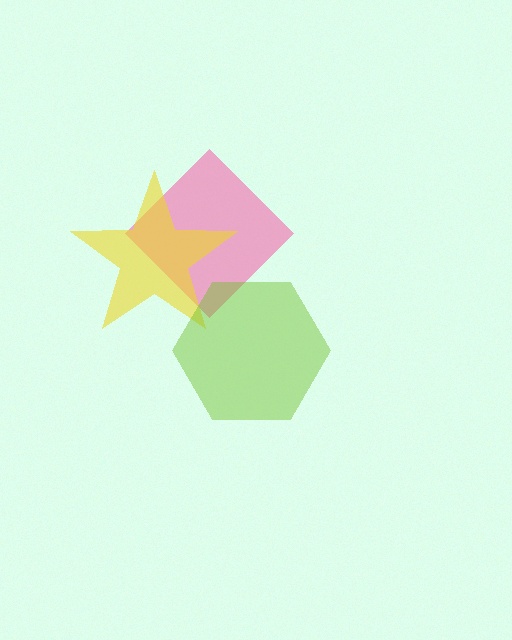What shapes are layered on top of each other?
The layered shapes are: a pink diamond, a yellow star, a lime hexagon.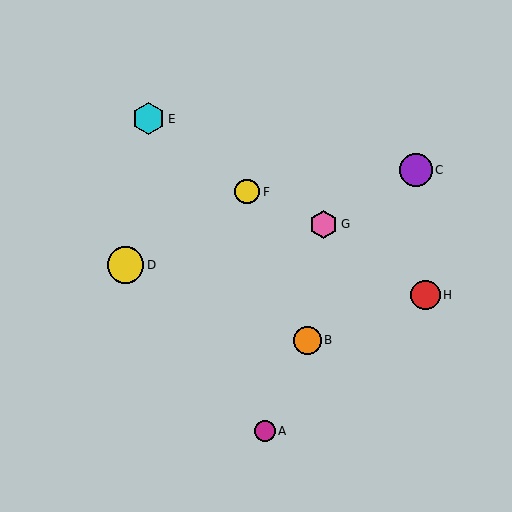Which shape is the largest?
The yellow circle (labeled D) is the largest.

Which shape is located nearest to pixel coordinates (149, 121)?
The cyan hexagon (labeled E) at (148, 119) is nearest to that location.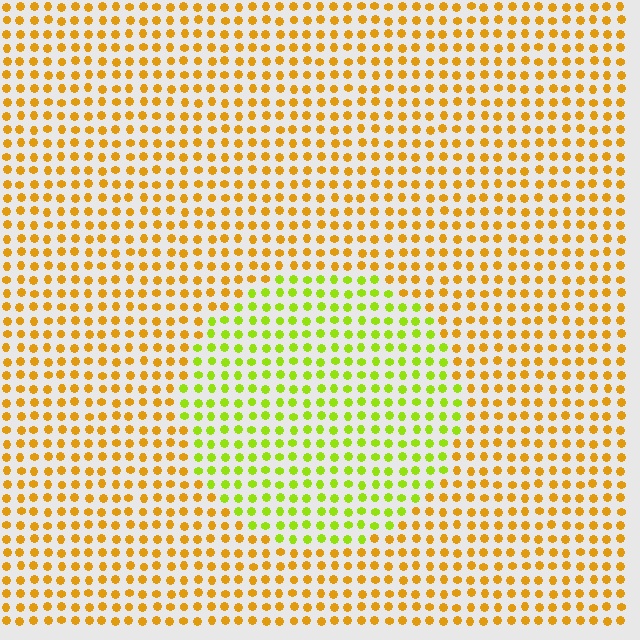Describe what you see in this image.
The image is filled with small orange elements in a uniform arrangement. A circle-shaped region is visible where the elements are tinted to a slightly different hue, forming a subtle color boundary.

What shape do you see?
I see a circle.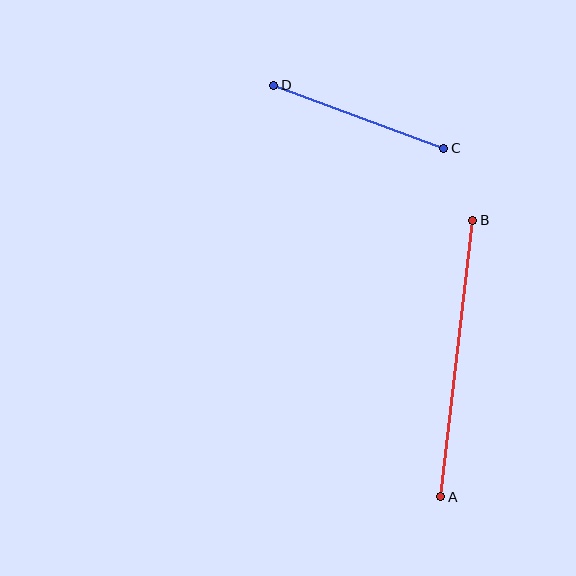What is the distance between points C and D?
The distance is approximately 181 pixels.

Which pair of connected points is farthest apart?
Points A and B are farthest apart.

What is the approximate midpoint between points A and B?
The midpoint is at approximately (457, 359) pixels.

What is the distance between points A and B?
The distance is approximately 278 pixels.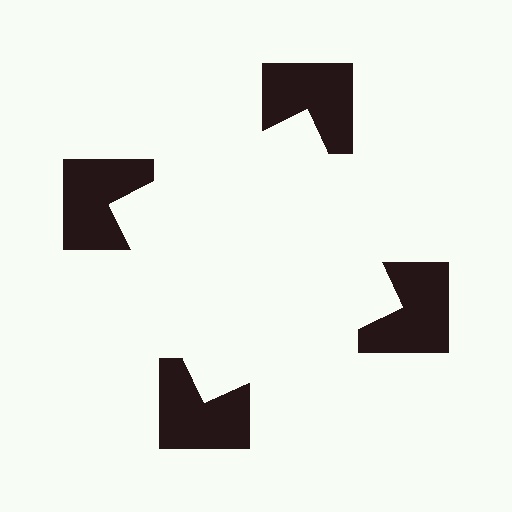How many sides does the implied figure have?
4 sides.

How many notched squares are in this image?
There are 4 — one at each vertex of the illusory square.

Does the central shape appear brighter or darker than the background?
It typically appears slightly brighter than the background, even though no actual brightness change is drawn.